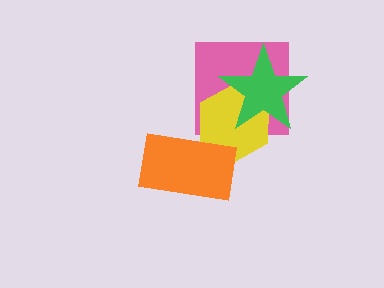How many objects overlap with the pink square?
2 objects overlap with the pink square.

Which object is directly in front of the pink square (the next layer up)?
The yellow hexagon is directly in front of the pink square.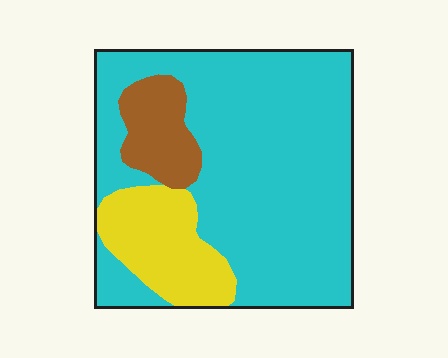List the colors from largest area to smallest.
From largest to smallest: cyan, yellow, brown.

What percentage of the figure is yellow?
Yellow takes up between a sixth and a third of the figure.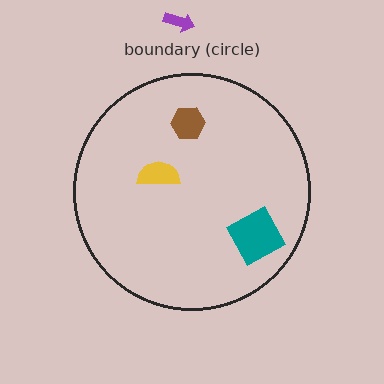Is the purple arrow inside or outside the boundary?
Outside.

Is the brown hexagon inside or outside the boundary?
Inside.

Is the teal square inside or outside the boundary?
Inside.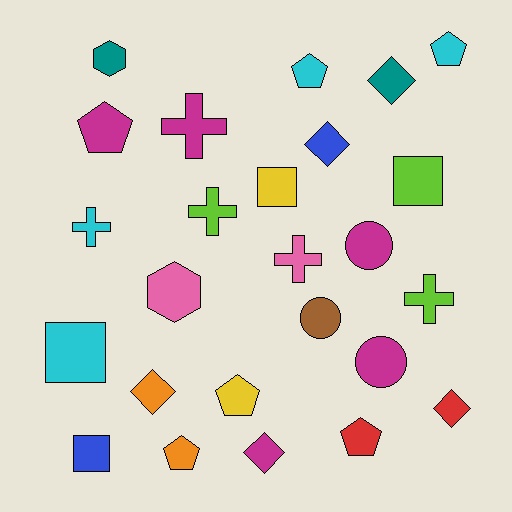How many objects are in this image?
There are 25 objects.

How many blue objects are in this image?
There are 2 blue objects.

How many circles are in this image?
There are 3 circles.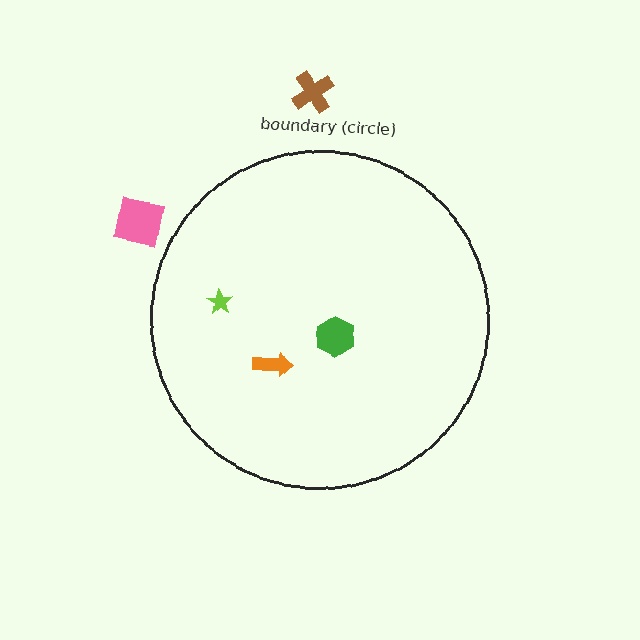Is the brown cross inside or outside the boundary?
Outside.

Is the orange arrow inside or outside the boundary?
Inside.